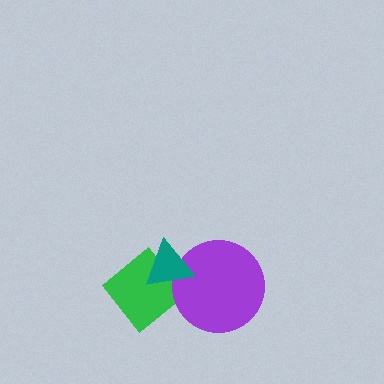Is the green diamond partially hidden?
Yes, it is partially covered by another shape.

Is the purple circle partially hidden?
Yes, it is partially covered by another shape.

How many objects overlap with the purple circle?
1 object overlaps with the purple circle.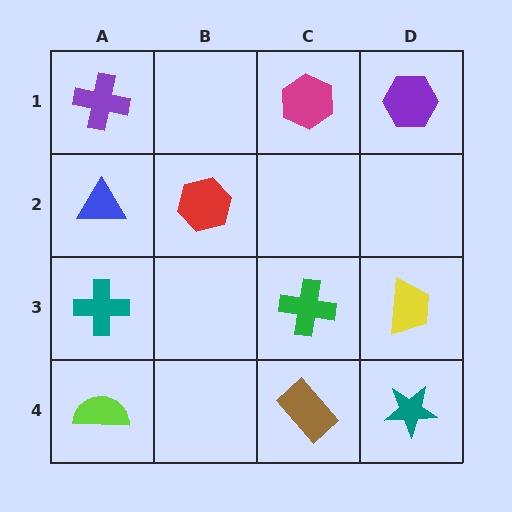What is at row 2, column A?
A blue triangle.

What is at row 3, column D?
A yellow trapezoid.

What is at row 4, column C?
A brown rectangle.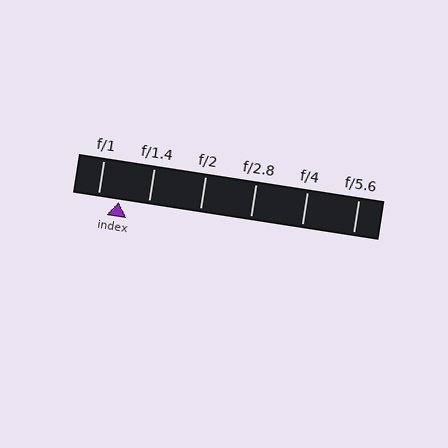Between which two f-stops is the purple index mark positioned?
The index mark is between f/1 and f/1.4.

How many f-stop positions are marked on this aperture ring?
There are 6 f-stop positions marked.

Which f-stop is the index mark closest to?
The index mark is closest to f/1.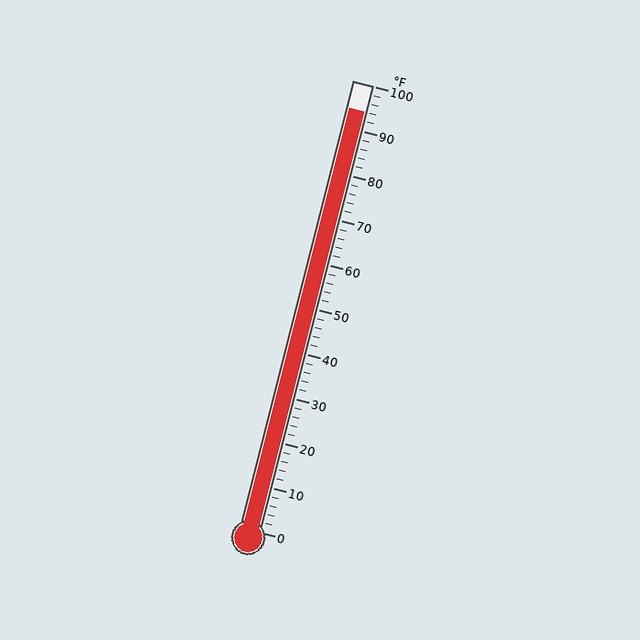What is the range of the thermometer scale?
The thermometer scale ranges from 0°F to 100°F.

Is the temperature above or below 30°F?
The temperature is above 30°F.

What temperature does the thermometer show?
The thermometer shows approximately 94°F.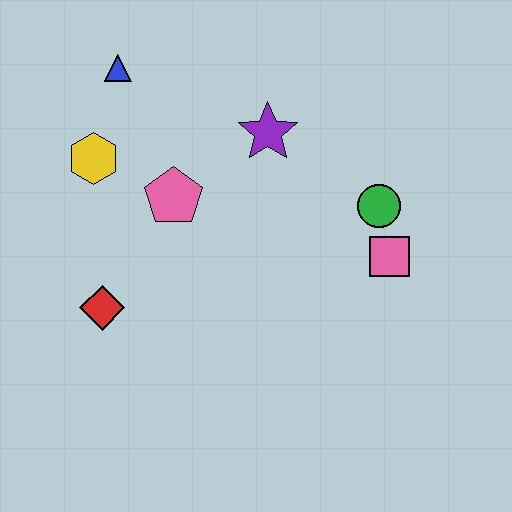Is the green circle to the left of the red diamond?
No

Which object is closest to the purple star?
The pink pentagon is closest to the purple star.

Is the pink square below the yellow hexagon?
Yes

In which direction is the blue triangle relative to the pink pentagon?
The blue triangle is above the pink pentagon.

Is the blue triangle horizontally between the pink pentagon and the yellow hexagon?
Yes